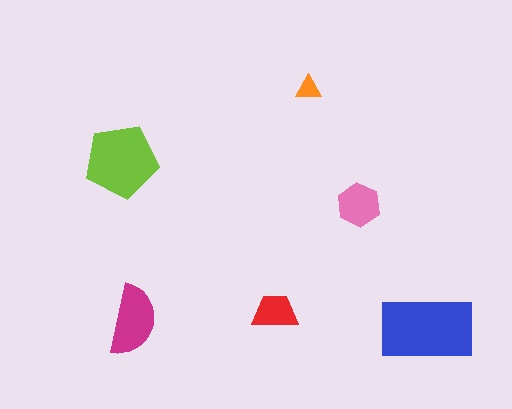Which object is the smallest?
The orange triangle.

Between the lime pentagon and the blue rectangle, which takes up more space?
The blue rectangle.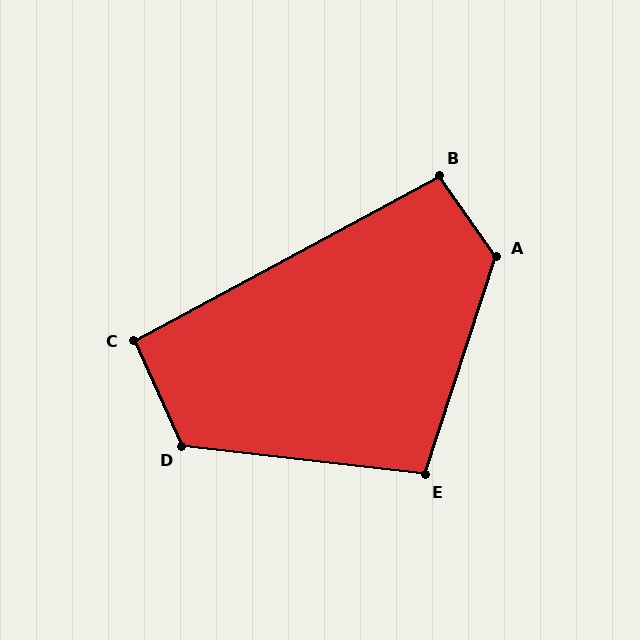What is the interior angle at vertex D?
Approximately 121 degrees (obtuse).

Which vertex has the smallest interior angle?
C, at approximately 94 degrees.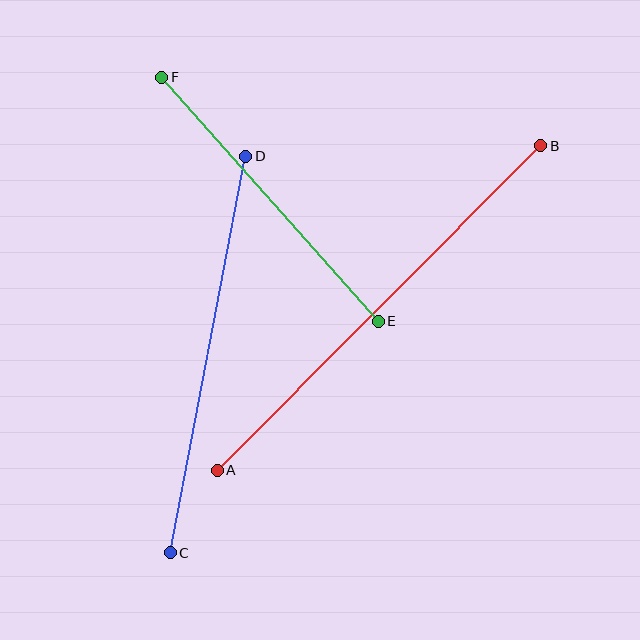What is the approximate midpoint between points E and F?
The midpoint is at approximately (270, 199) pixels.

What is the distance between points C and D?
The distance is approximately 404 pixels.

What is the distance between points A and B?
The distance is approximately 458 pixels.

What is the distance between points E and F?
The distance is approximately 326 pixels.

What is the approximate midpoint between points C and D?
The midpoint is at approximately (208, 354) pixels.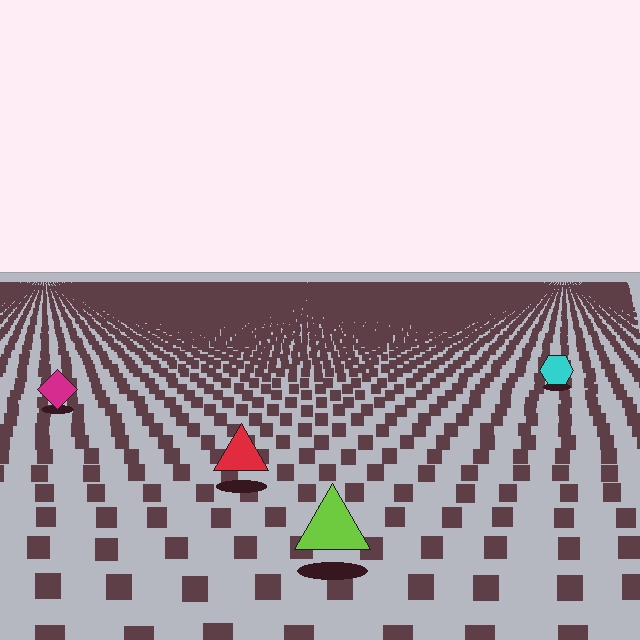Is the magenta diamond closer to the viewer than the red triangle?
No. The red triangle is closer — you can tell from the texture gradient: the ground texture is coarser near it.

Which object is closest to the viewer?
The lime triangle is closest. The texture marks near it are larger and more spread out.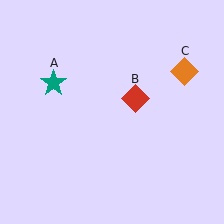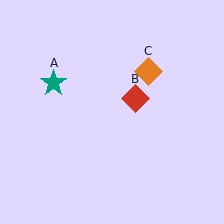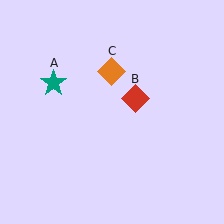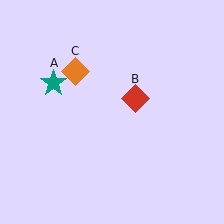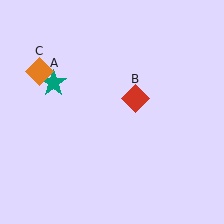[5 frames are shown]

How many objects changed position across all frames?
1 object changed position: orange diamond (object C).